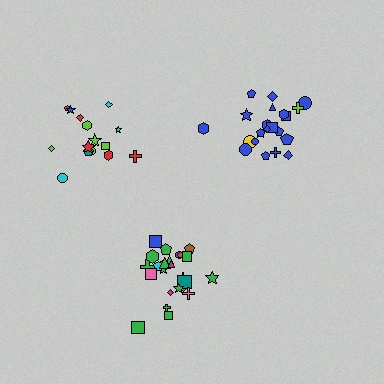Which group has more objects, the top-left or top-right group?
The top-right group.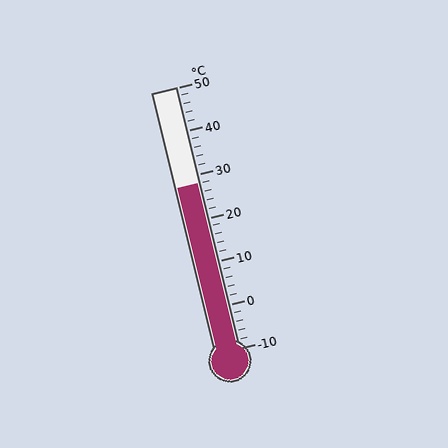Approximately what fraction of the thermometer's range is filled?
The thermometer is filled to approximately 65% of its range.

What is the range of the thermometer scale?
The thermometer scale ranges from -10°C to 50°C.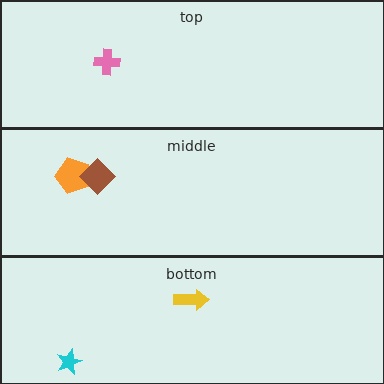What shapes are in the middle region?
The orange pentagon, the brown diamond.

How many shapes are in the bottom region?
2.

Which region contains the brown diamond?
The middle region.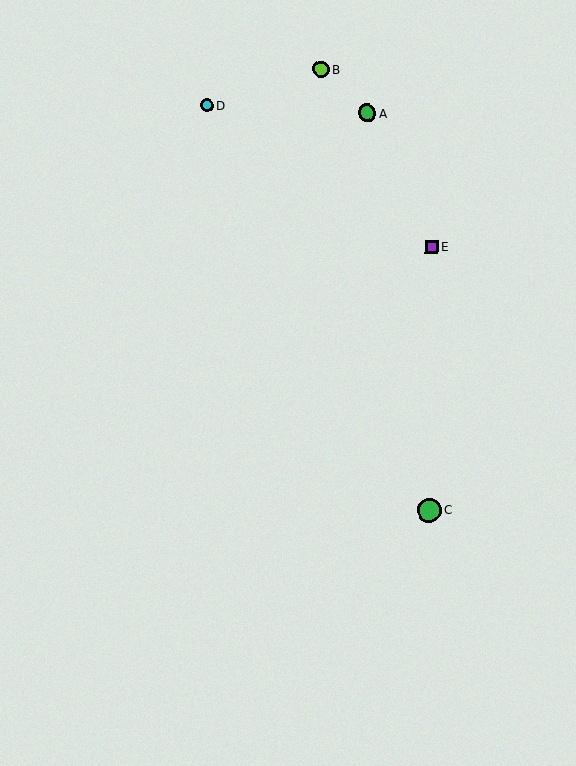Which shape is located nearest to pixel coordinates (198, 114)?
The cyan circle (labeled D) at (207, 106) is nearest to that location.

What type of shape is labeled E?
Shape E is a purple square.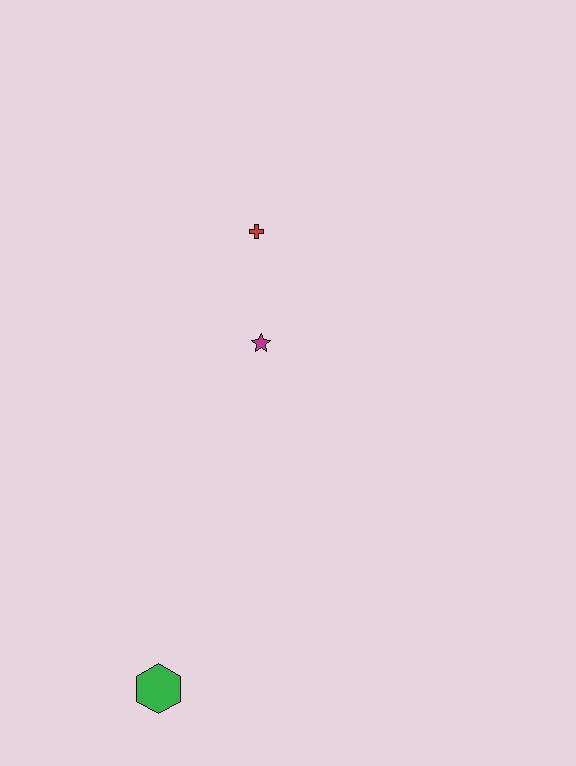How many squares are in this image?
There are no squares.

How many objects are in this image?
There are 3 objects.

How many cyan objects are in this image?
There are no cyan objects.